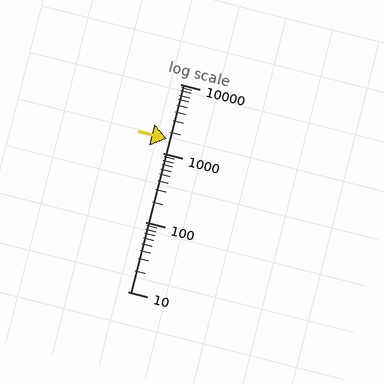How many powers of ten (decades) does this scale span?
The scale spans 3 decades, from 10 to 10000.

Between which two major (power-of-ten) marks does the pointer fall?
The pointer is between 1000 and 10000.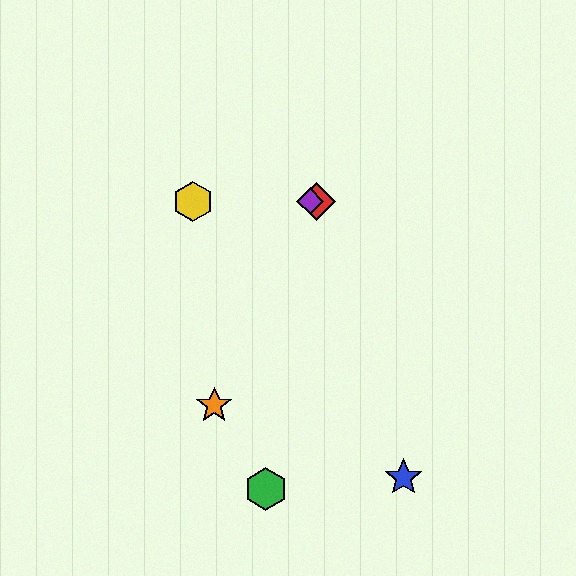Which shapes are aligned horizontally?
The red diamond, the yellow hexagon, the purple diamond are aligned horizontally.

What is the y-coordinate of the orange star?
The orange star is at y≈405.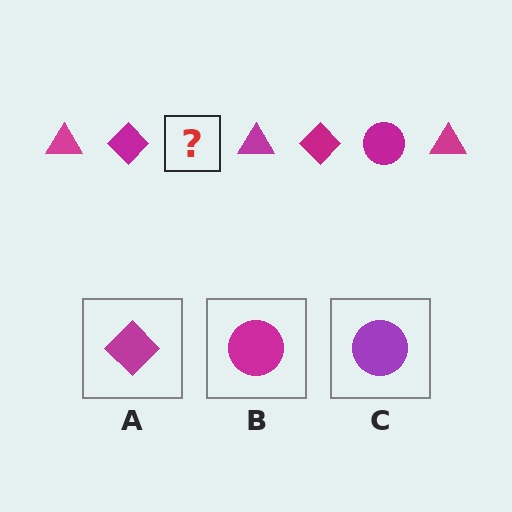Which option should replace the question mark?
Option B.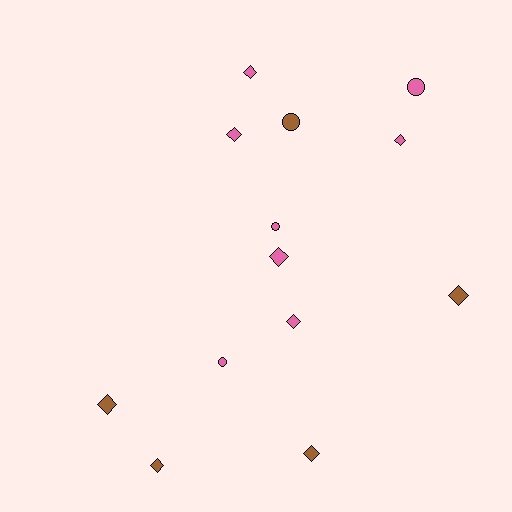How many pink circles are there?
There are 3 pink circles.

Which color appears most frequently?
Pink, with 8 objects.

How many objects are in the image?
There are 13 objects.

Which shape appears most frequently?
Diamond, with 9 objects.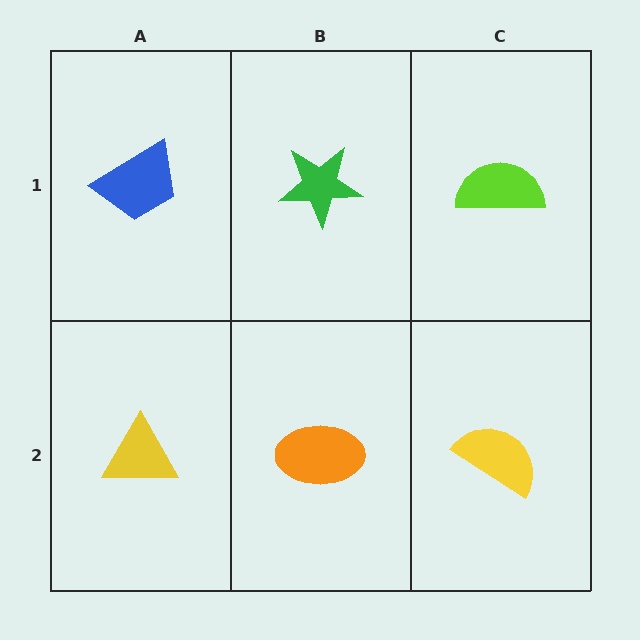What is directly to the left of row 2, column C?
An orange ellipse.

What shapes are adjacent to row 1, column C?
A yellow semicircle (row 2, column C), a green star (row 1, column B).